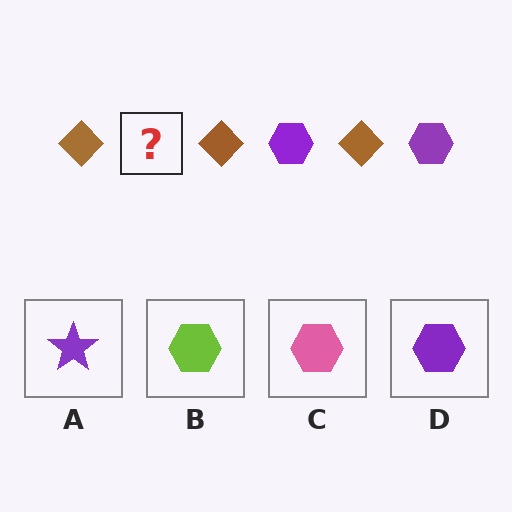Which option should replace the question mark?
Option D.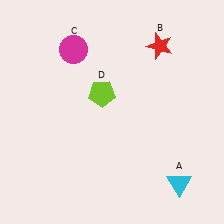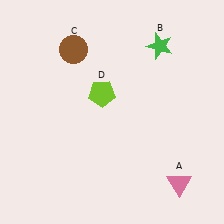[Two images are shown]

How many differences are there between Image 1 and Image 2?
There are 3 differences between the two images.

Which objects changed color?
A changed from cyan to pink. B changed from red to green. C changed from magenta to brown.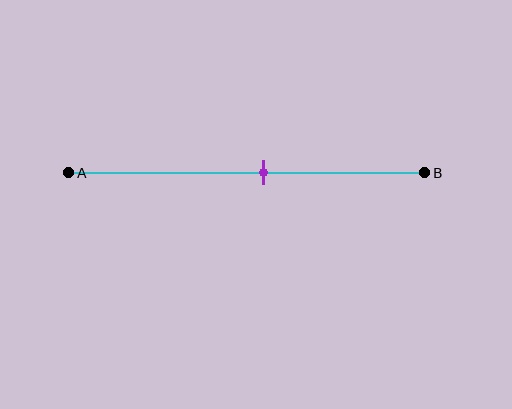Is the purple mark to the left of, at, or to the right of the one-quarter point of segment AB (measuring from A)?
The purple mark is to the right of the one-quarter point of segment AB.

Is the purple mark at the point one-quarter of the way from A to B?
No, the mark is at about 55% from A, not at the 25% one-quarter point.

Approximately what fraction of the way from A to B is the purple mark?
The purple mark is approximately 55% of the way from A to B.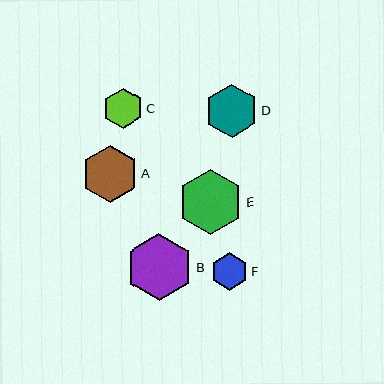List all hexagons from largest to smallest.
From largest to smallest: B, E, A, D, C, F.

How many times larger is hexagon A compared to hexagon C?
Hexagon A is approximately 1.4 times the size of hexagon C.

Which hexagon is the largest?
Hexagon B is the largest with a size of approximately 67 pixels.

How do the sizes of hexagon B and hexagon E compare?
Hexagon B and hexagon E are approximately the same size.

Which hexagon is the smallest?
Hexagon F is the smallest with a size of approximately 38 pixels.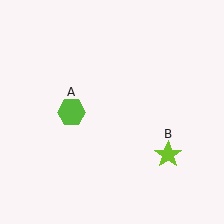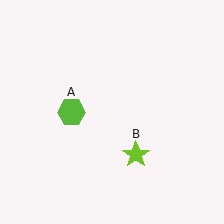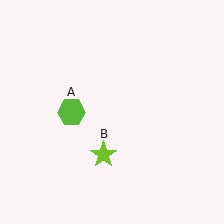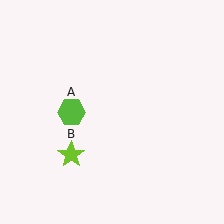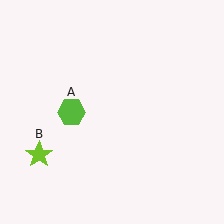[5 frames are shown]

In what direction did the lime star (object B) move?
The lime star (object B) moved left.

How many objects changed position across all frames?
1 object changed position: lime star (object B).